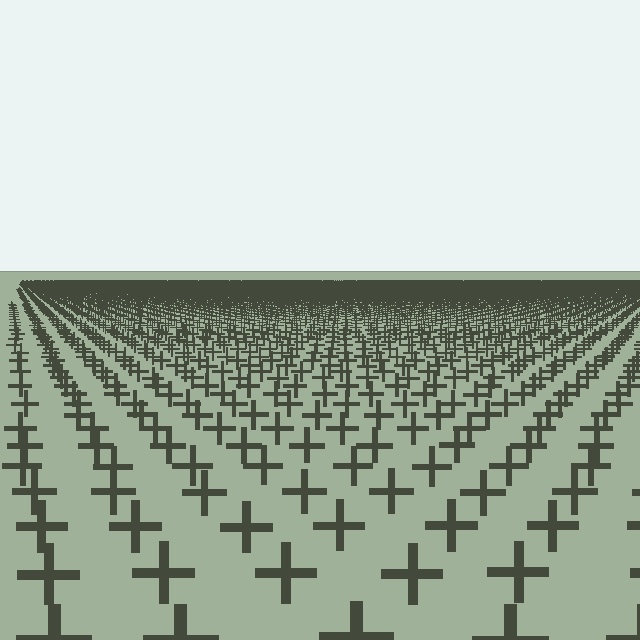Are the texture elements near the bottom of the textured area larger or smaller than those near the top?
Larger. Near the bottom, elements are closer to the viewer and appear at a bigger on-screen size.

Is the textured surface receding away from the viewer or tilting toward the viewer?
The surface is receding away from the viewer. Texture elements get smaller and denser toward the top.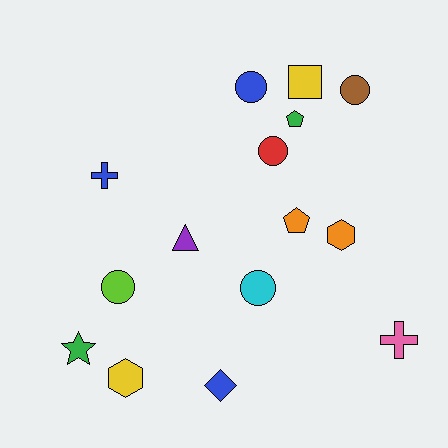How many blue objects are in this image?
There are 3 blue objects.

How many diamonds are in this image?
There is 1 diamond.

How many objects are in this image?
There are 15 objects.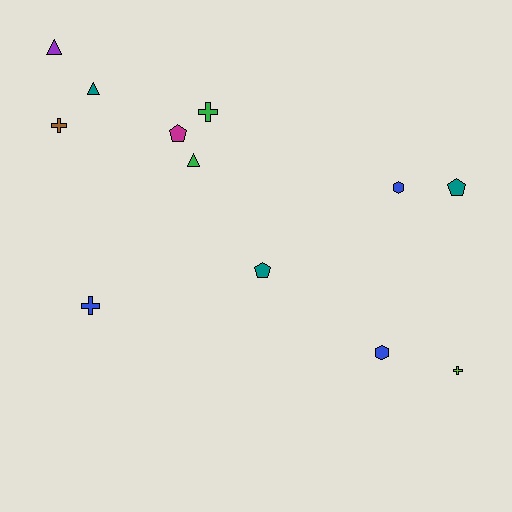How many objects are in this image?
There are 12 objects.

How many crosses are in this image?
There are 4 crosses.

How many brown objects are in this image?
There is 1 brown object.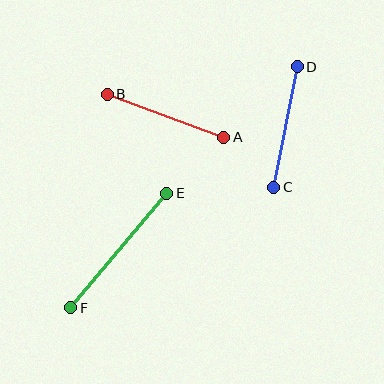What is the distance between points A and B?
The distance is approximately 124 pixels.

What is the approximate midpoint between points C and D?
The midpoint is at approximately (285, 127) pixels.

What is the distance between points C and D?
The distance is approximately 123 pixels.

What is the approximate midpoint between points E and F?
The midpoint is at approximately (119, 251) pixels.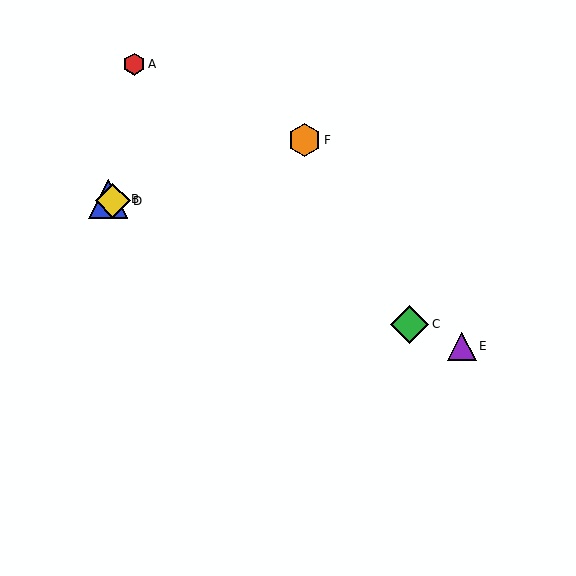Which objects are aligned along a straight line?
Objects B, C, D, E are aligned along a straight line.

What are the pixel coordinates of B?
Object B is at (108, 199).